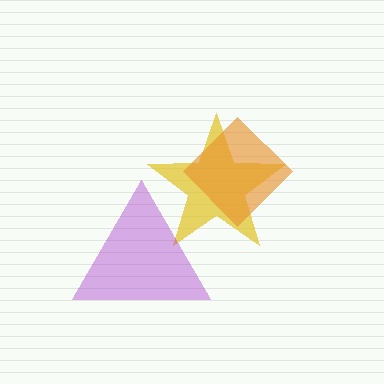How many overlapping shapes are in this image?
There are 3 overlapping shapes in the image.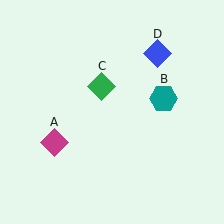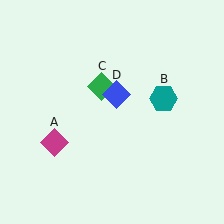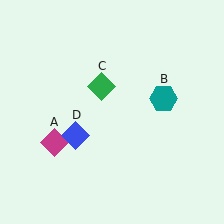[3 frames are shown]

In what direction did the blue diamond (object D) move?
The blue diamond (object D) moved down and to the left.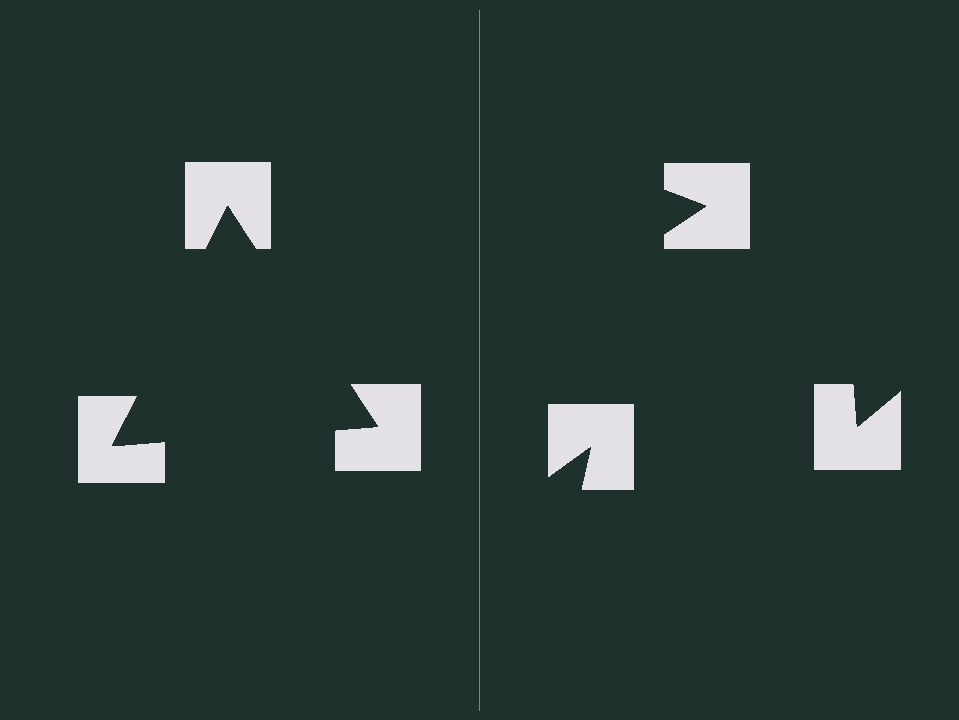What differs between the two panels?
The notched squares are positioned identically on both sides; only the wedge orientations differ. On the left they align to a triangle; on the right they are misaligned.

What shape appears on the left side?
An illusory triangle.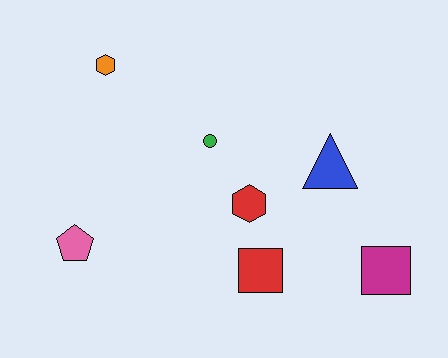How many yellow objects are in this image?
There are no yellow objects.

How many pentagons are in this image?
There is 1 pentagon.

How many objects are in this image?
There are 7 objects.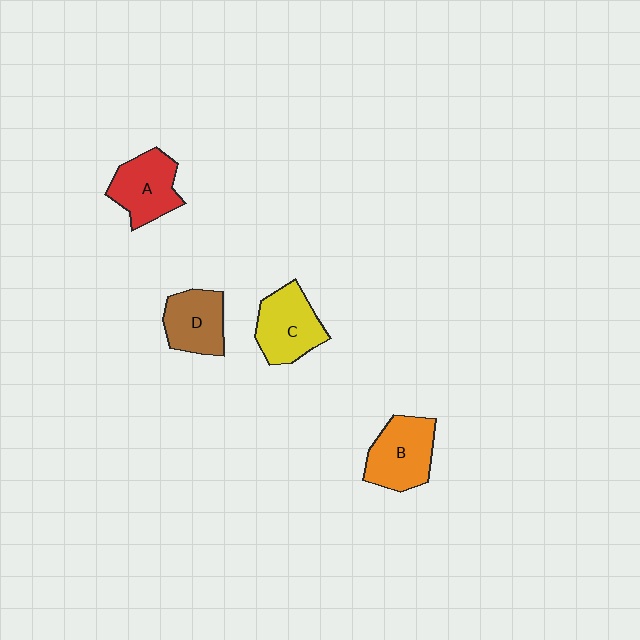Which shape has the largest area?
Shape B (orange).